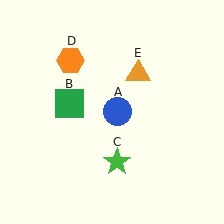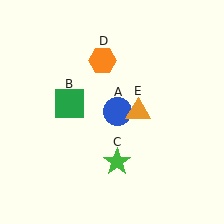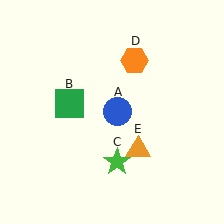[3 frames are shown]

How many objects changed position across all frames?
2 objects changed position: orange hexagon (object D), orange triangle (object E).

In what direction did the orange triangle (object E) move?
The orange triangle (object E) moved down.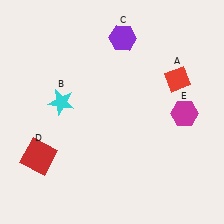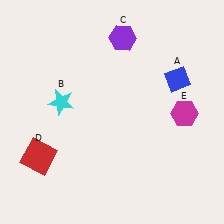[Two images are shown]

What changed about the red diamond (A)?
In Image 1, A is red. In Image 2, it changed to blue.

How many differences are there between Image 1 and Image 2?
There is 1 difference between the two images.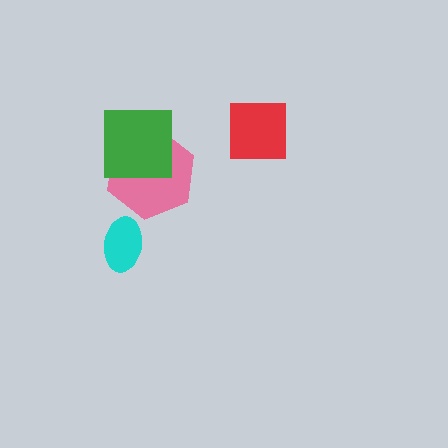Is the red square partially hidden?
No, no other shape covers it.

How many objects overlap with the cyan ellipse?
0 objects overlap with the cyan ellipse.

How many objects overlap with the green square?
1 object overlaps with the green square.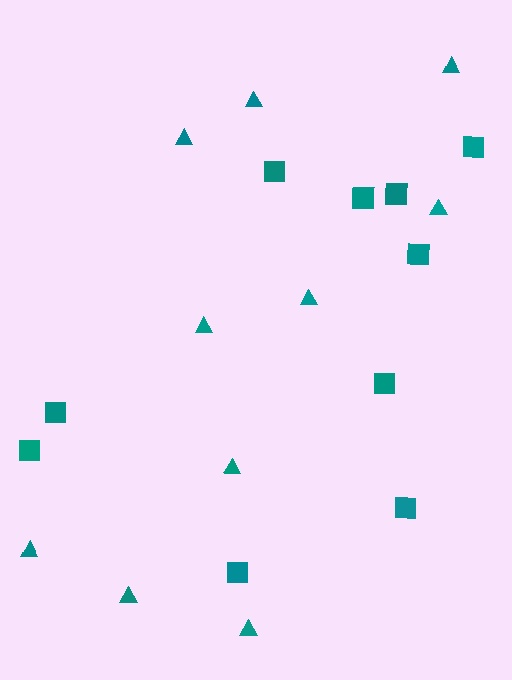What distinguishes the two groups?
There are 2 groups: one group of triangles (10) and one group of squares (10).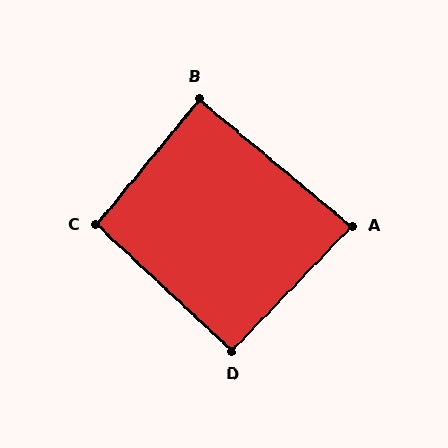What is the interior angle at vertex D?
Approximately 91 degrees (approximately right).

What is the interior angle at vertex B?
Approximately 89 degrees (approximately right).